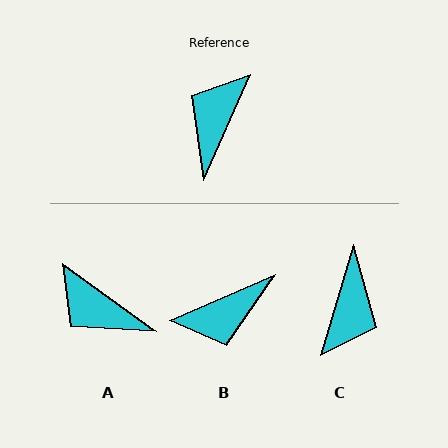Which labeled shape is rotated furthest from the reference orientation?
C, about 173 degrees away.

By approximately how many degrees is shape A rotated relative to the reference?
Approximately 78 degrees counter-clockwise.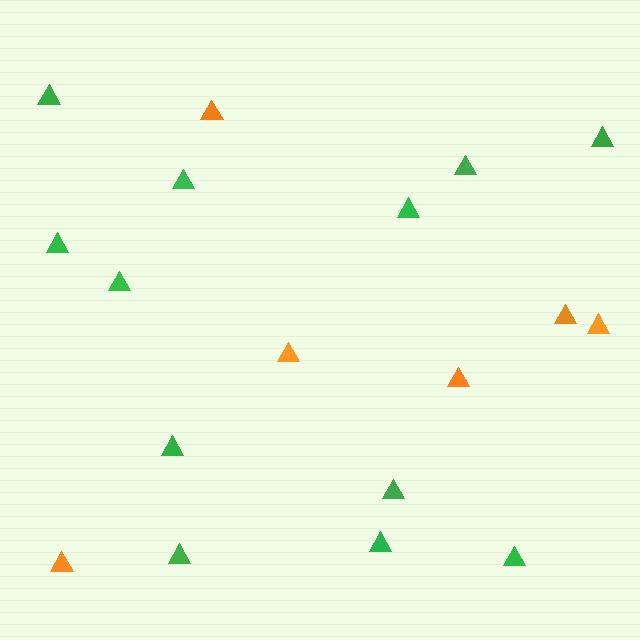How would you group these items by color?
There are 2 groups: one group of orange triangles (6) and one group of green triangles (12).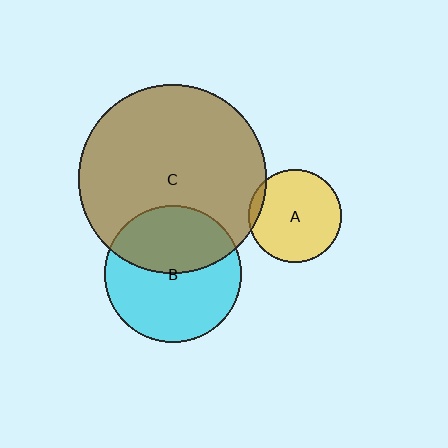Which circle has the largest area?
Circle C (brown).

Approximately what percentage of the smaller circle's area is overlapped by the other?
Approximately 5%.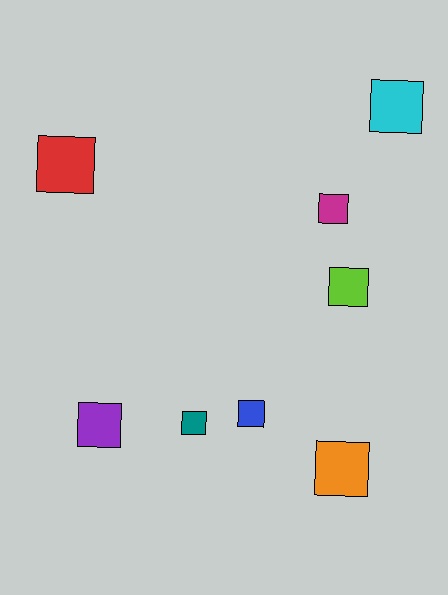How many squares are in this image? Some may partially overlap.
There are 8 squares.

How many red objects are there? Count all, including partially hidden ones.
There is 1 red object.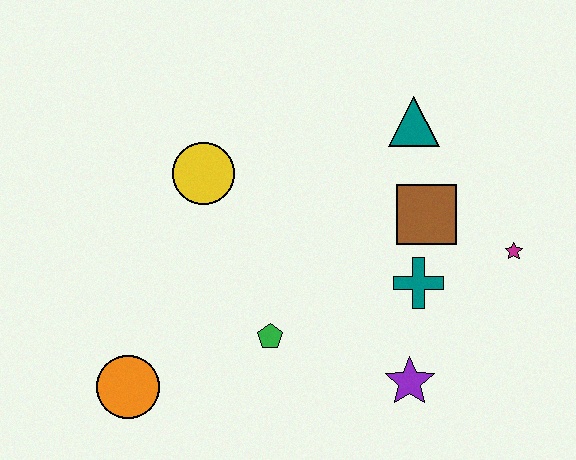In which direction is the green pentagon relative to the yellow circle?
The green pentagon is below the yellow circle.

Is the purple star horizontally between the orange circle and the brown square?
Yes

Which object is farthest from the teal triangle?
The orange circle is farthest from the teal triangle.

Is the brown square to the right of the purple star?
Yes